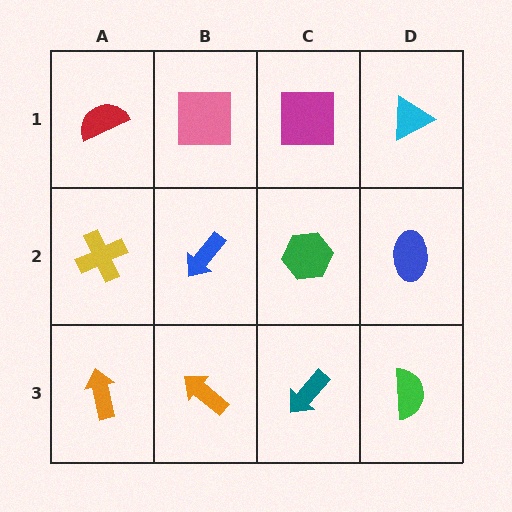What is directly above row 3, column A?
A yellow cross.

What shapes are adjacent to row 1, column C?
A green hexagon (row 2, column C), a pink square (row 1, column B), a cyan triangle (row 1, column D).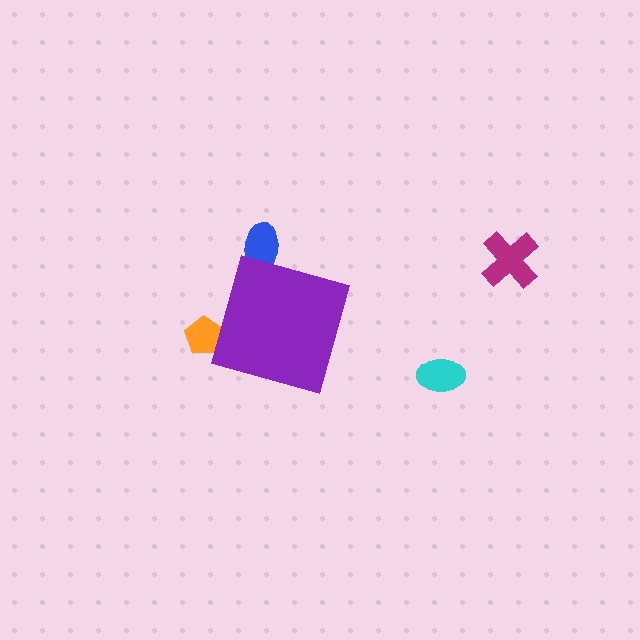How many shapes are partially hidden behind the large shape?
2 shapes are partially hidden.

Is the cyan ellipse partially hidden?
No, the cyan ellipse is fully visible.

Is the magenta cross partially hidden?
No, the magenta cross is fully visible.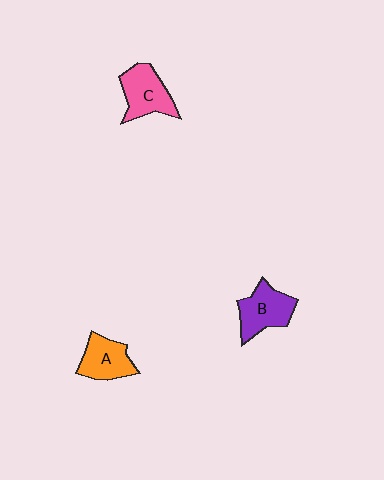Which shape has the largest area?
Shape B (purple).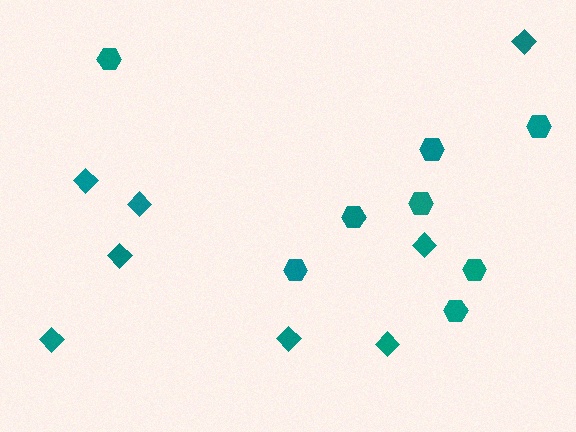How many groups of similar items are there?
There are 2 groups: one group of diamonds (8) and one group of hexagons (8).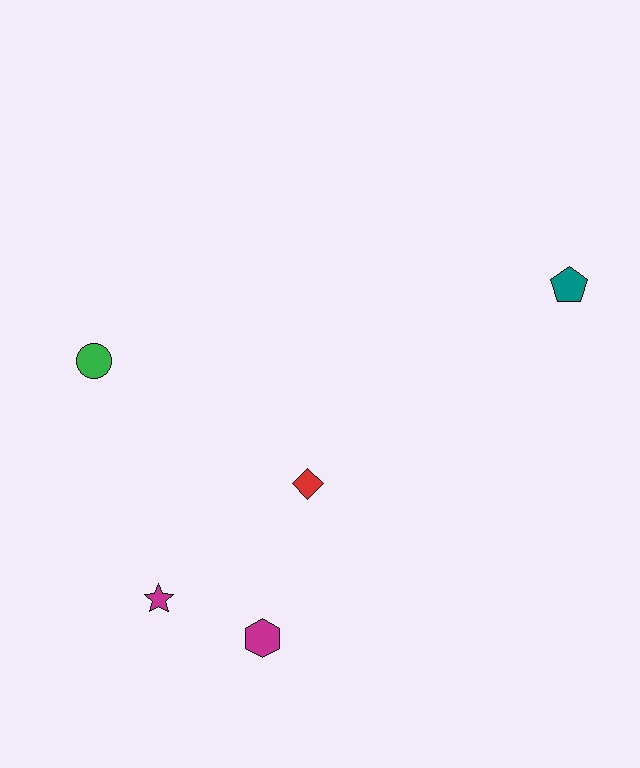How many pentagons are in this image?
There is 1 pentagon.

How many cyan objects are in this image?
There are no cyan objects.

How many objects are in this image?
There are 5 objects.